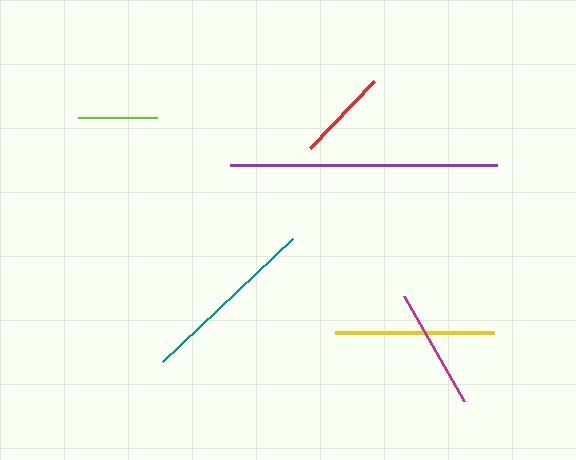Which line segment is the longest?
The purple line is the longest at approximately 267 pixels.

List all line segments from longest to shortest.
From longest to shortest: purple, teal, yellow, magenta, red, lime.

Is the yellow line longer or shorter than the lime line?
The yellow line is longer than the lime line.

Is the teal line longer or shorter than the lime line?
The teal line is longer than the lime line.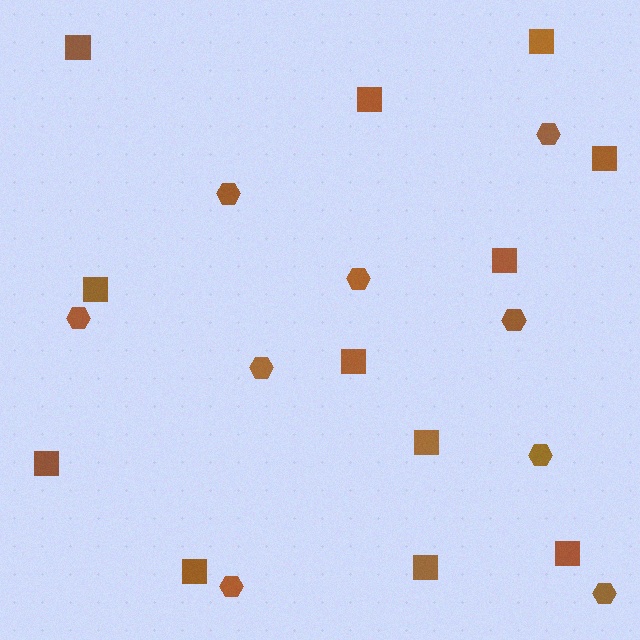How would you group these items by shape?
There are 2 groups: one group of squares (12) and one group of hexagons (9).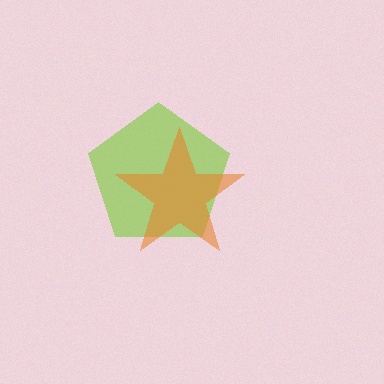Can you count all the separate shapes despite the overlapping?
Yes, there are 2 separate shapes.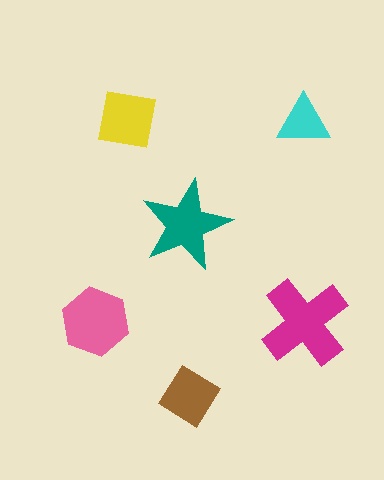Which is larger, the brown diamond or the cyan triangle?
The brown diamond.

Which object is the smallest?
The cyan triangle.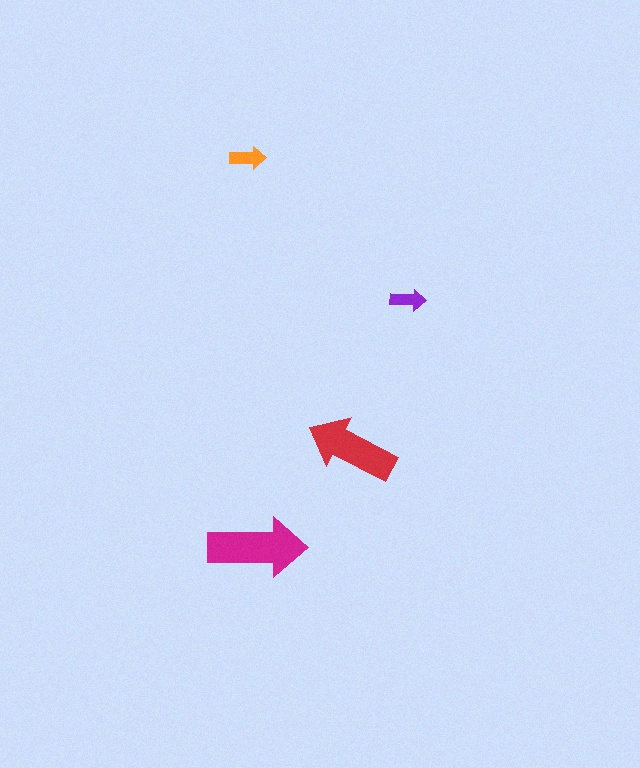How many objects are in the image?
There are 4 objects in the image.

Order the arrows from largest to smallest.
the magenta one, the red one, the orange one, the purple one.